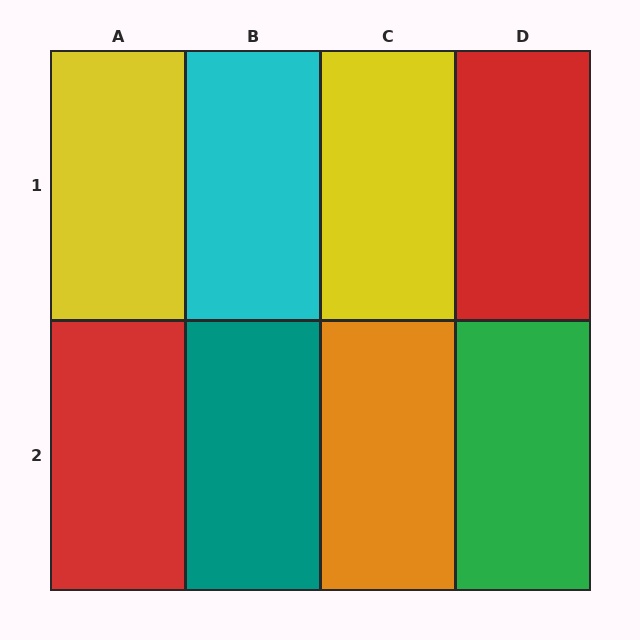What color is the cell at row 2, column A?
Red.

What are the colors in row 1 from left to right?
Yellow, cyan, yellow, red.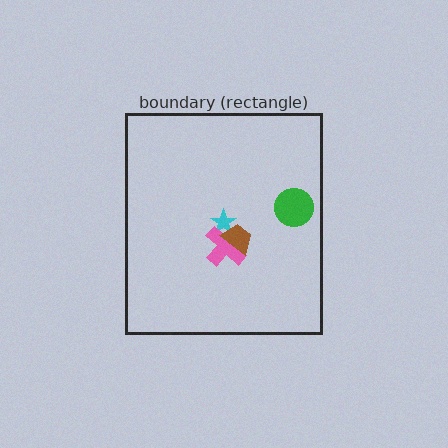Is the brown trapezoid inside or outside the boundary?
Inside.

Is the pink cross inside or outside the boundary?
Inside.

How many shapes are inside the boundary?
4 inside, 0 outside.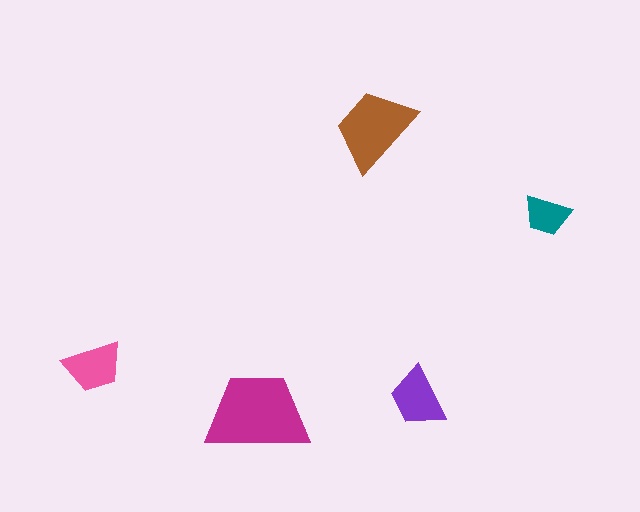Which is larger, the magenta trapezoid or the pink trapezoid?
The magenta one.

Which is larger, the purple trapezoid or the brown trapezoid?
The brown one.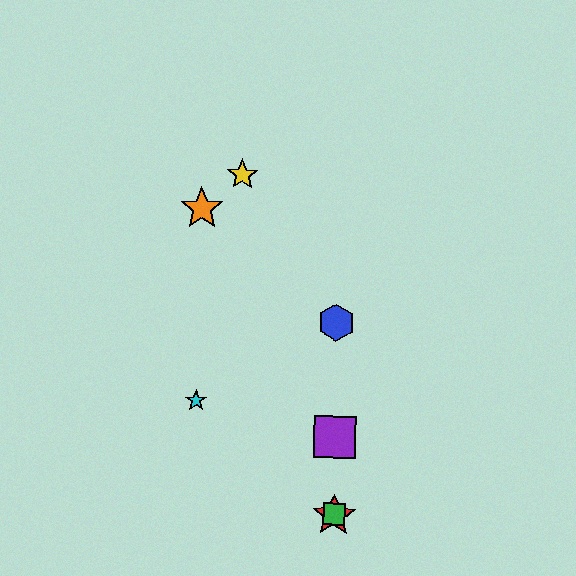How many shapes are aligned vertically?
4 shapes (the red star, the blue hexagon, the green square, the purple square) are aligned vertically.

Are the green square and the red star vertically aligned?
Yes, both are at x≈334.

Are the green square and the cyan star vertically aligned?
No, the green square is at x≈334 and the cyan star is at x≈196.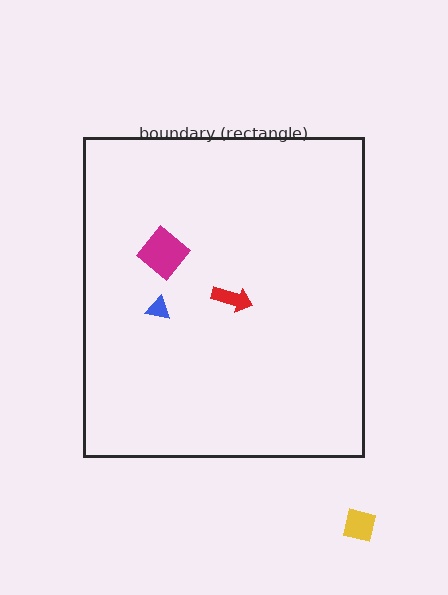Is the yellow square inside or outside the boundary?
Outside.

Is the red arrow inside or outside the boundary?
Inside.